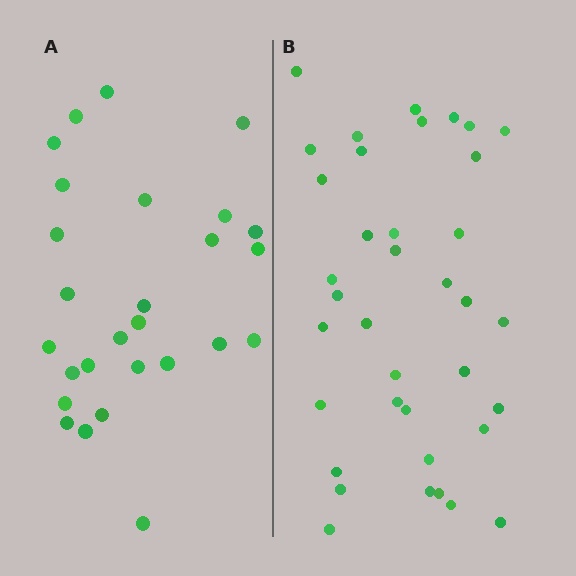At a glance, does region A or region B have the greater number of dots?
Region B (the right region) has more dots.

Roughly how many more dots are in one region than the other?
Region B has roughly 10 or so more dots than region A.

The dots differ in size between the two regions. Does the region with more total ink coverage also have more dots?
No. Region A has more total ink coverage because its dots are larger, but region B actually contains more individual dots. Total area can be misleading — the number of items is what matters here.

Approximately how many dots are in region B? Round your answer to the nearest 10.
About 40 dots. (The exact count is 37, which rounds to 40.)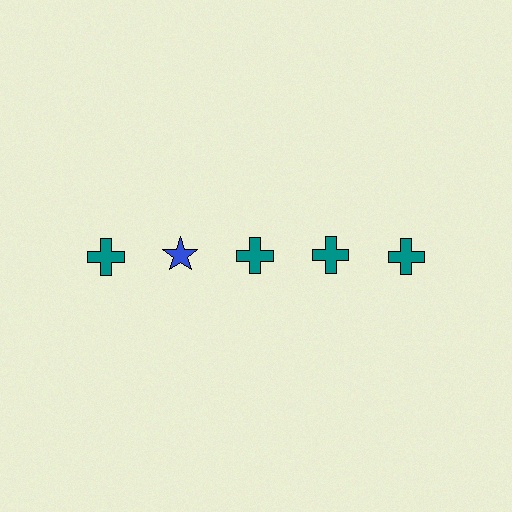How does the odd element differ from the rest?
It differs in both color (blue instead of teal) and shape (star instead of cross).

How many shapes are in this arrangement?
There are 5 shapes arranged in a grid pattern.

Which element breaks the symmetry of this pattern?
The blue star in the top row, second from left column breaks the symmetry. All other shapes are teal crosses.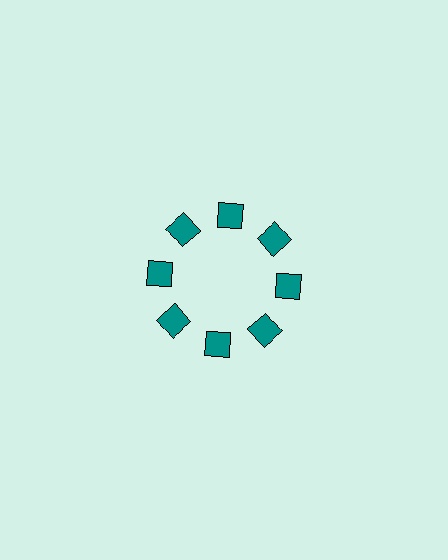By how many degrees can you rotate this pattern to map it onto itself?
The pattern maps onto itself every 45 degrees of rotation.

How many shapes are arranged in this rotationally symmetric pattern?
There are 8 shapes, arranged in 8 groups of 1.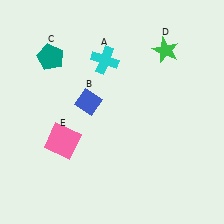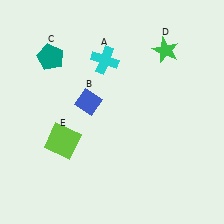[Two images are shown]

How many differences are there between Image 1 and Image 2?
There is 1 difference between the two images.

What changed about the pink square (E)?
In Image 1, E is pink. In Image 2, it changed to lime.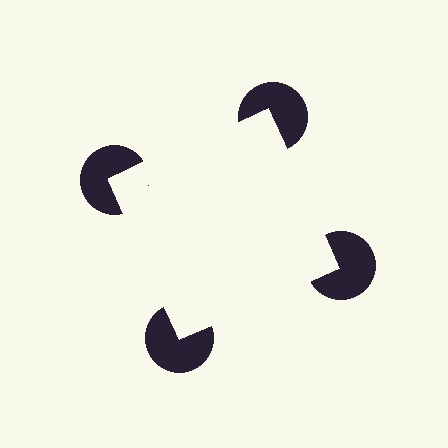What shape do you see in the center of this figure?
An illusory square — its edges are inferred from the aligned wedge cuts in the pac-man discs, not physically drawn.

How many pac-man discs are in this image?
There are 4 — one at each vertex of the illusory square.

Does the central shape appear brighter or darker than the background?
It typically appears slightly brighter than the background, even though no actual brightness change is drawn.